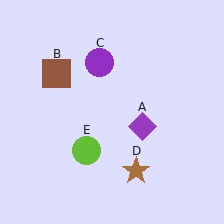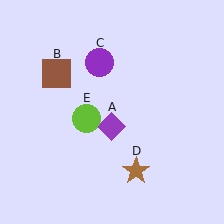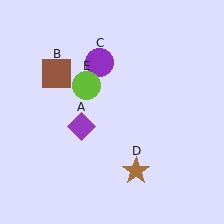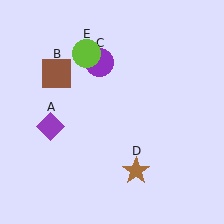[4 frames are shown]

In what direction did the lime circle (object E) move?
The lime circle (object E) moved up.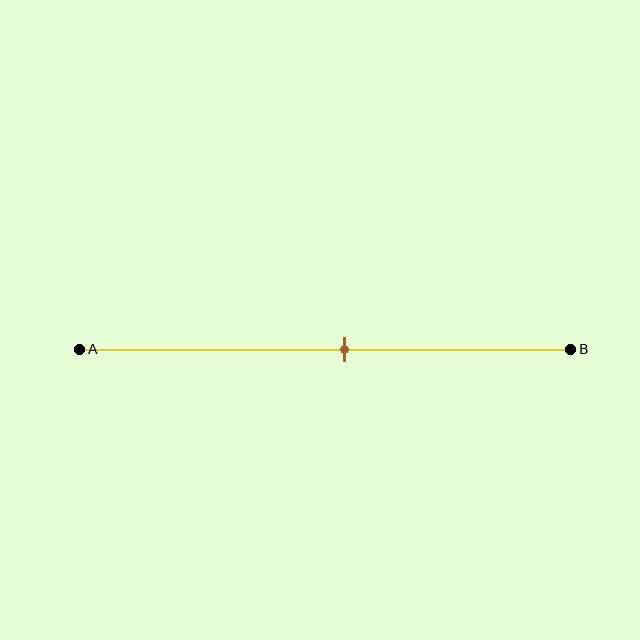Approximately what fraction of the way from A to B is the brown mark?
The brown mark is approximately 55% of the way from A to B.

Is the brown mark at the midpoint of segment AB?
No, the mark is at about 55% from A, not at the 50% midpoint.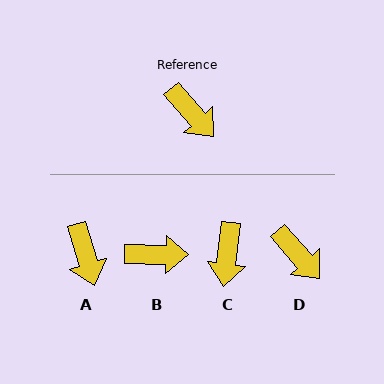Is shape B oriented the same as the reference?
No, it is off by about 48 degrees.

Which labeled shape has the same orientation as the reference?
D.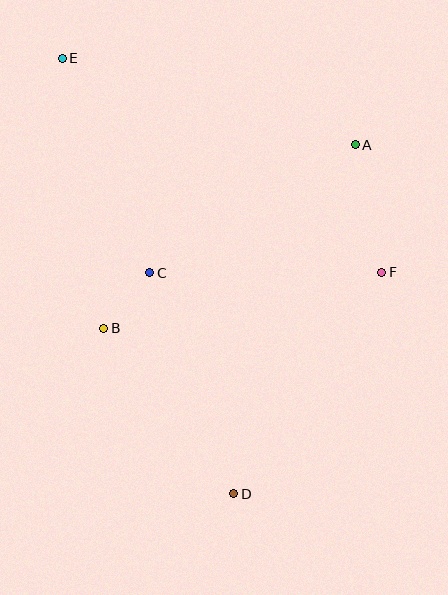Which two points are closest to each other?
Points B and C are closest to each other.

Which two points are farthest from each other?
Points D and E are farthest from each other.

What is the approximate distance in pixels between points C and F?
The distance between C and F is approximately 232 pixels.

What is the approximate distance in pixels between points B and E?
The distance between B and E is approximately 273 pixels.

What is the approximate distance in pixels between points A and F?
The distance between A and F is approximately 131 pixels.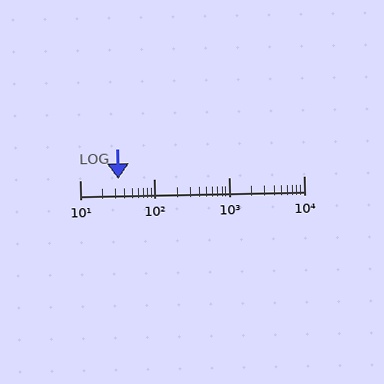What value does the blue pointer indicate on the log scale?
The pointer indicates approximately 33.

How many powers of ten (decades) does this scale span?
The scale spans 3 decades, from 10 to 10000.